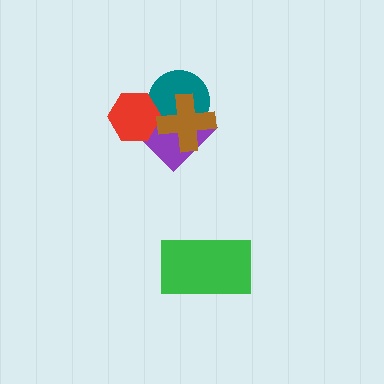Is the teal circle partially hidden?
Yes, it is partially covered by another shape.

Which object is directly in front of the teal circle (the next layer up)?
The red hexagon is directly in front of the teal circle.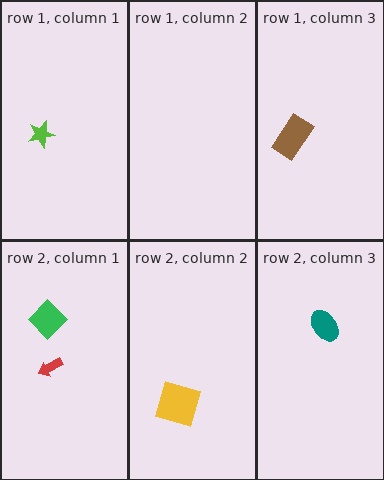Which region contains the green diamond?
The row 2, column 1 region.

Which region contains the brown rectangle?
The row 1, column 3 region.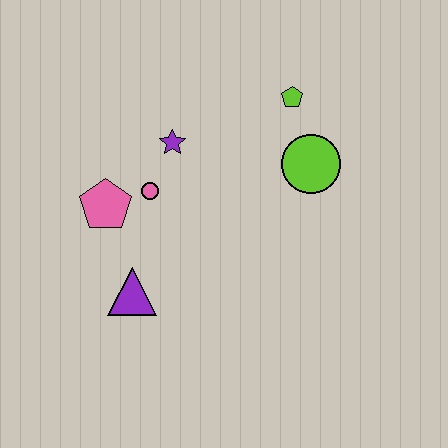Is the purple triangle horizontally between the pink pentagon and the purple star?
Yes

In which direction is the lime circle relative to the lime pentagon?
The lime circle is below the lime pentagon.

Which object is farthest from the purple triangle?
The lime pentagon is farthest from the purple triangle.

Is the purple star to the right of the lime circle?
No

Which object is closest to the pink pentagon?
The pink circle is closest to the pink pentagon.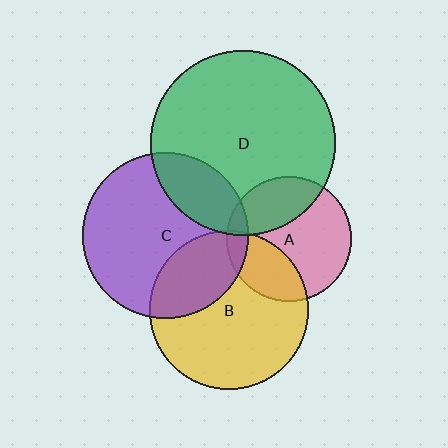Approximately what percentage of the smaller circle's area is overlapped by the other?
Approximately 30%.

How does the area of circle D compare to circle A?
Approximately 2.2 times.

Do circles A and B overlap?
Yes.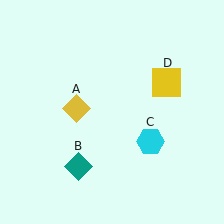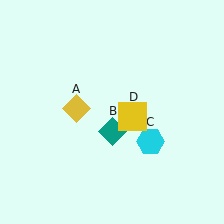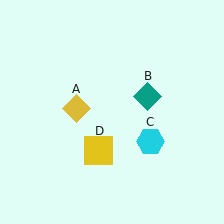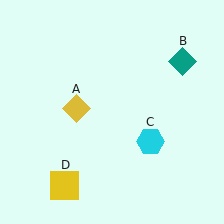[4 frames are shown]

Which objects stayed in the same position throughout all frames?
Yellow diamond (object A) and cyan hexagon (object C) remained stationary.